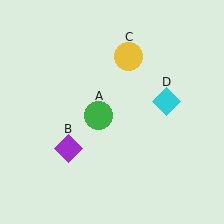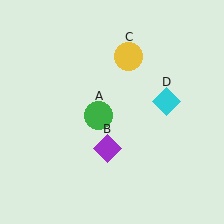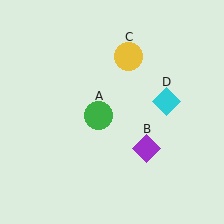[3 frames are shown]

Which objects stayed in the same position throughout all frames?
Green circle (object A) and yellow circle (object C) and cyan diamond (object D) remained stationary.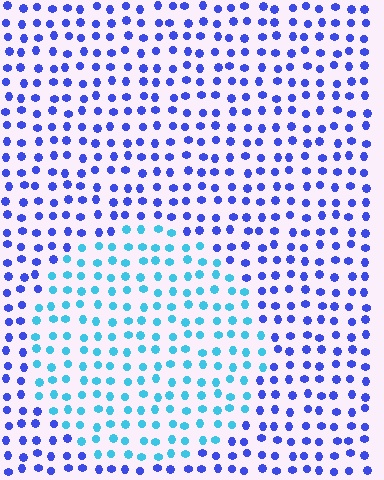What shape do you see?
I see a circle.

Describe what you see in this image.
The image is filled with small blue elements in a uniform arrangement. A circle-shaped region is visible where the elements are tinted to a slightly different hue, forming a subtle color boundary.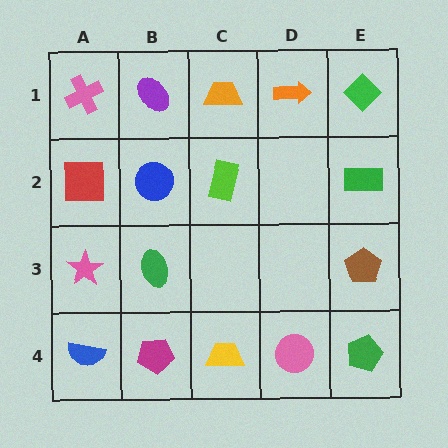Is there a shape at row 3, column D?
No, that cell is empty.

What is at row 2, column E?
A green rectangle.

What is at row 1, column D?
An orange arrow.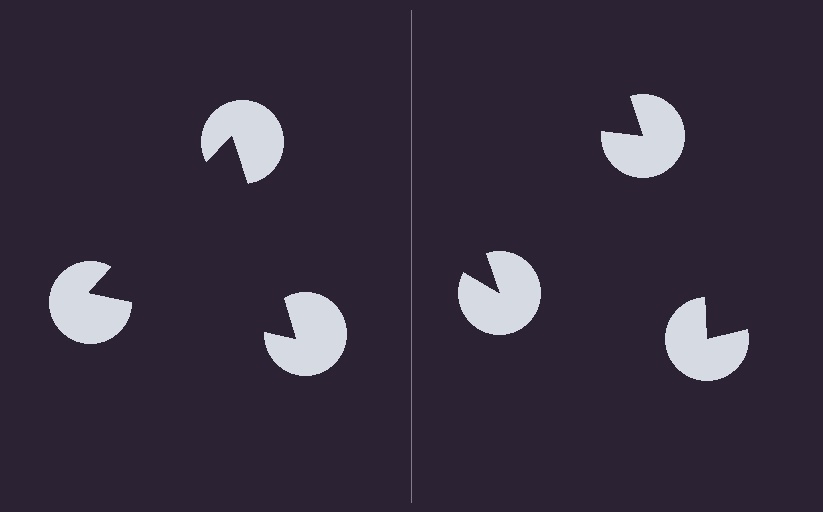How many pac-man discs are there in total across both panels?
6 — 3 on each side.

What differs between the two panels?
The pac-man discs are positioned identically on both sides; only the wedge orientations differ. On the left they align to a triangle; on the right they are misaligned.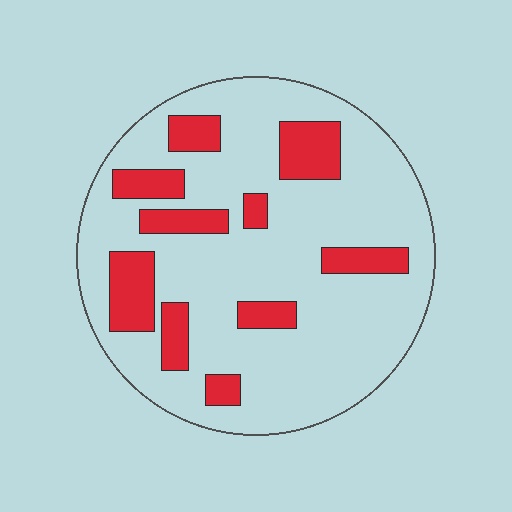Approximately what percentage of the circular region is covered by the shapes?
Approximately 20%.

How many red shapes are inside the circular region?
10.